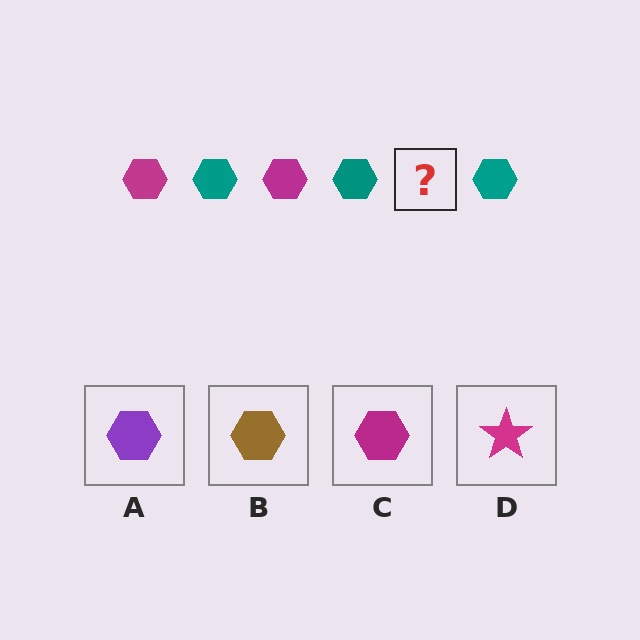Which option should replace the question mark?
Option C.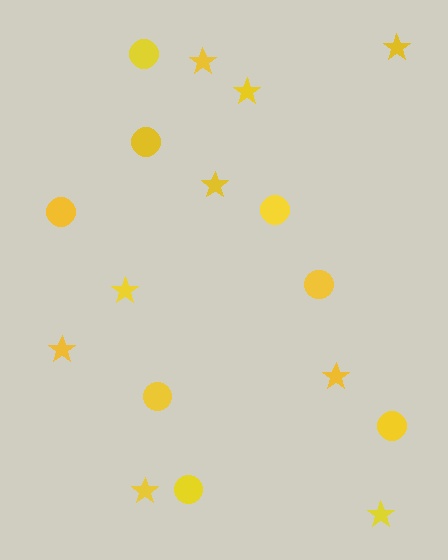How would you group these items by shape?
There are 2 groups: one group of circles (8) and one group of stars (9).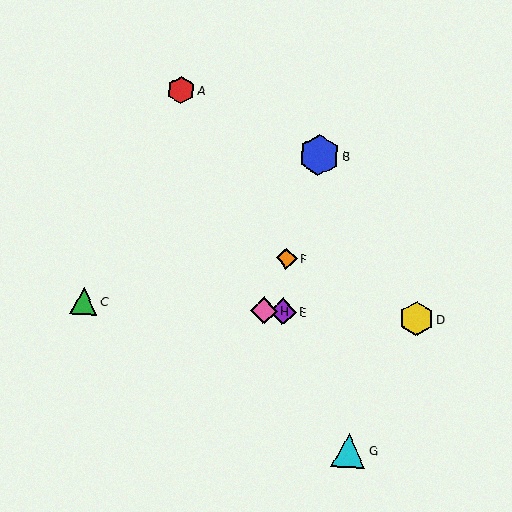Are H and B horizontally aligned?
No, H is at y≈311 and B is at y≈155.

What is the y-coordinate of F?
Object F is at y≈258.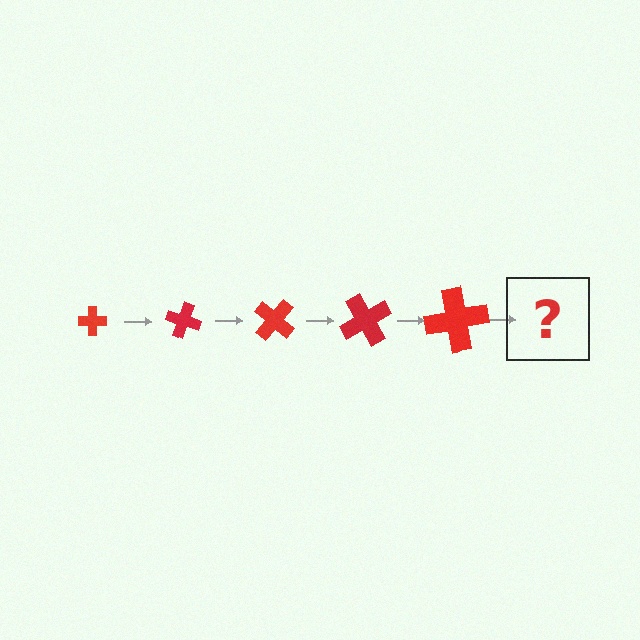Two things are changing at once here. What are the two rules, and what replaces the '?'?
The two rules are that the cross grows larger each step and it rotates 20 degrees each step. The '?' should be a cross, larger than the previous one and rotated 100 degrees from the start.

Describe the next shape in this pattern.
It should be a cross, larger than the previous one and rotated 100 degrees from the start.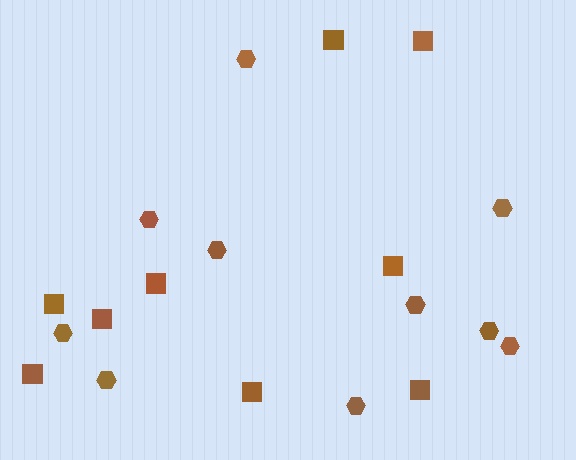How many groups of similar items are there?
There are 2 groups: one group of hexagons (10) and one group of squares (9).